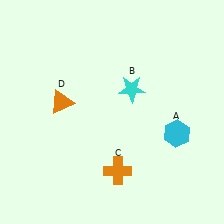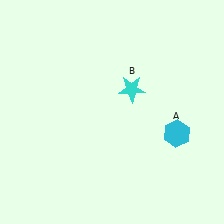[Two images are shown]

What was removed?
The orange triangle (D), the orange cross (C) were removed in Image 2.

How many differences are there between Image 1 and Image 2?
There are 2 differences between the two images.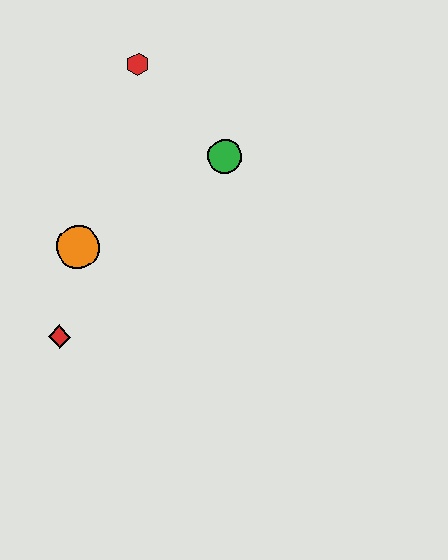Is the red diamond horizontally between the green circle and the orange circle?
No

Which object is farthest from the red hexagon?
The red diamond is farthest from the red hexagon.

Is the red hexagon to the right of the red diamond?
Yes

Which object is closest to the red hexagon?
The green circle is closest to the red hexagon.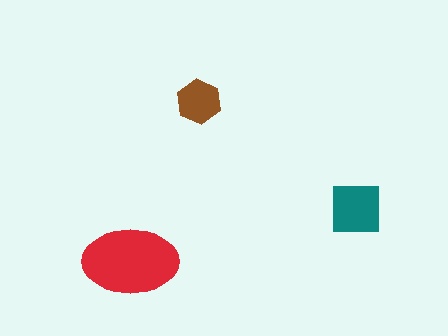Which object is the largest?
The red ellipse.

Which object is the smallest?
The brown hexagon.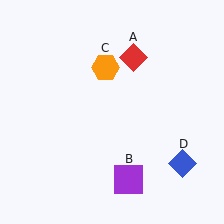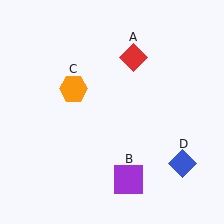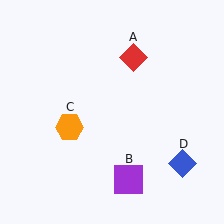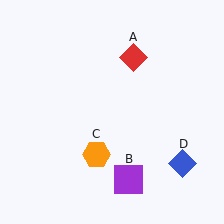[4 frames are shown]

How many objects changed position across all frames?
1 object changed position: orange hexagon (object C).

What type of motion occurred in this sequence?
The orange hexagon (object C) rotated counterclockwise around the center of the scene.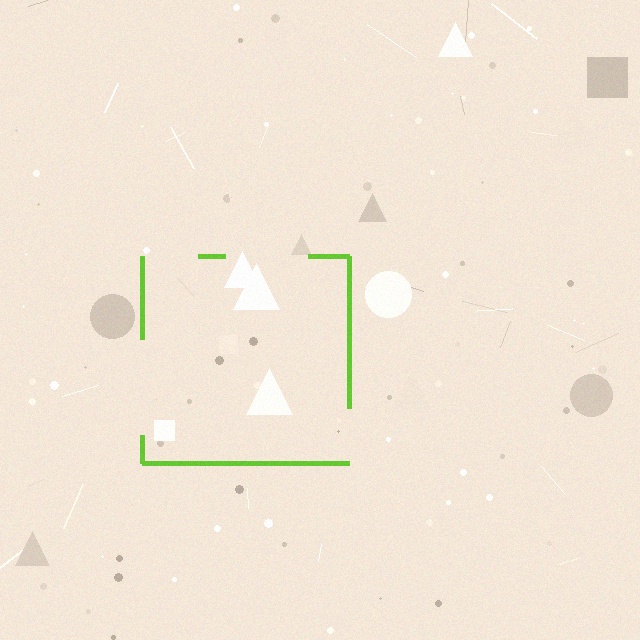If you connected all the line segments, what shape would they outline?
They would outline a square.